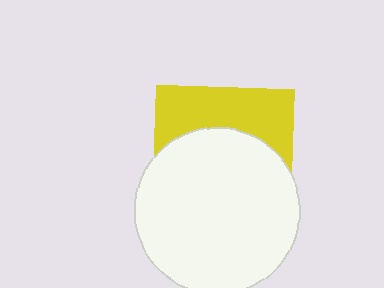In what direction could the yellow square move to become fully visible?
The yellow square could move up. That would shift it out from behind the white circle entirely.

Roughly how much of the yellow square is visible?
A small part of it is visible (roughly 37%).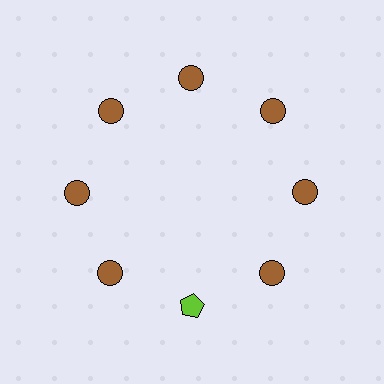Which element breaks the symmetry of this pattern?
The lime pentagon at roughly the 6 o'clock position breaks the symmetry. All other shapes are brown circles.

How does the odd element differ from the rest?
It differs in both color (lime instead of brown) and shape (pentagon instead of circle).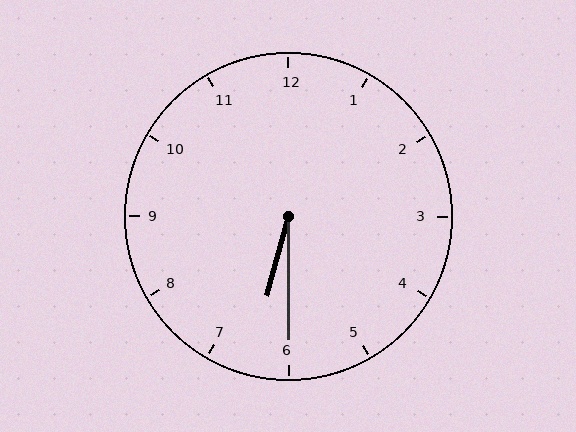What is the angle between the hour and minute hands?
Approximately 15 degrees.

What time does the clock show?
6:30.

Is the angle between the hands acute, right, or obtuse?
It is acute.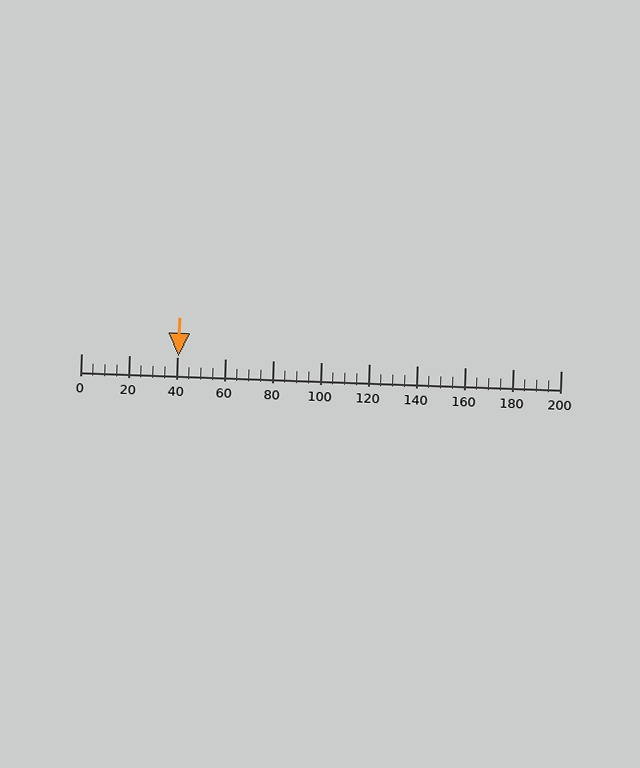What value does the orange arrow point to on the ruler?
The orange arrow points to approximately 40.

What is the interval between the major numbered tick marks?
The major tick marks are spaced 20 units apart.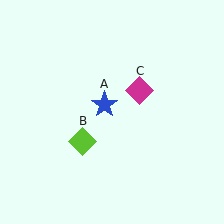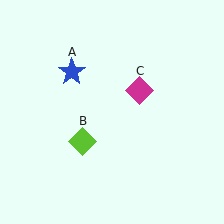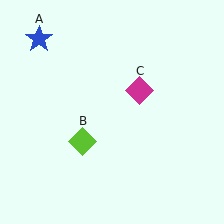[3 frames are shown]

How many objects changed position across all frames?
1 object changed position: blue star (object A).